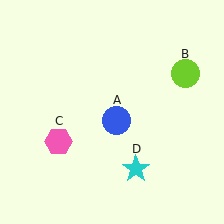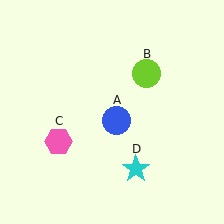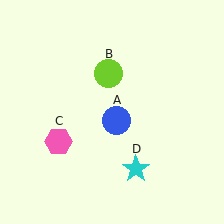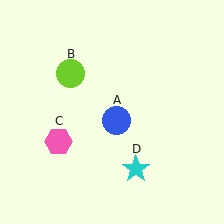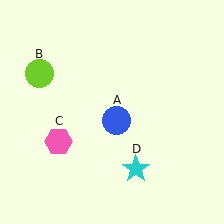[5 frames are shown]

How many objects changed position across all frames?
1 object changed position: lime circle (object B).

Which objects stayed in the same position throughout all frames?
Blue circle (object A) and pink hexagon (object C) and cyan star (object D) remained stationary.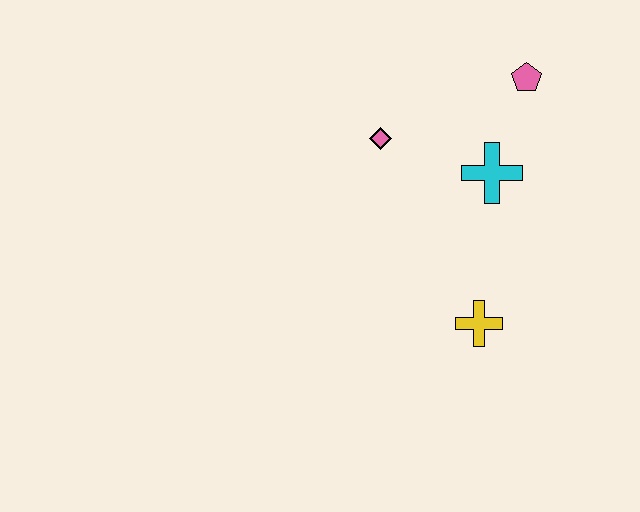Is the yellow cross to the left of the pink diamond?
No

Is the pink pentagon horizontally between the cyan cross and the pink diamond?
No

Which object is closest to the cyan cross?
The pink pentagon is closest to the cyan cross.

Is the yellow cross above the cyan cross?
No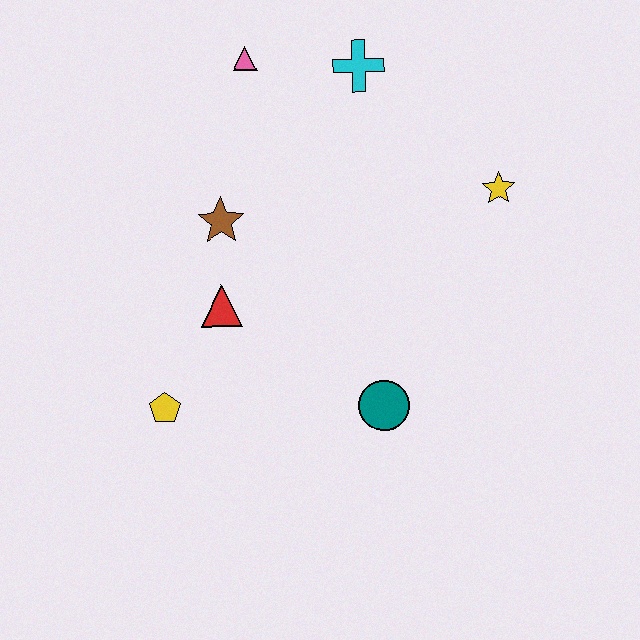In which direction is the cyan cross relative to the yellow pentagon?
The cyan cross is above the yellow pentagon.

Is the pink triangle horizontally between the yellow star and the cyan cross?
No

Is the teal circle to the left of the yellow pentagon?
No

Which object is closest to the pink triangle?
The cyan cross is closest to the pink triangle.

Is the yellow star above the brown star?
Yes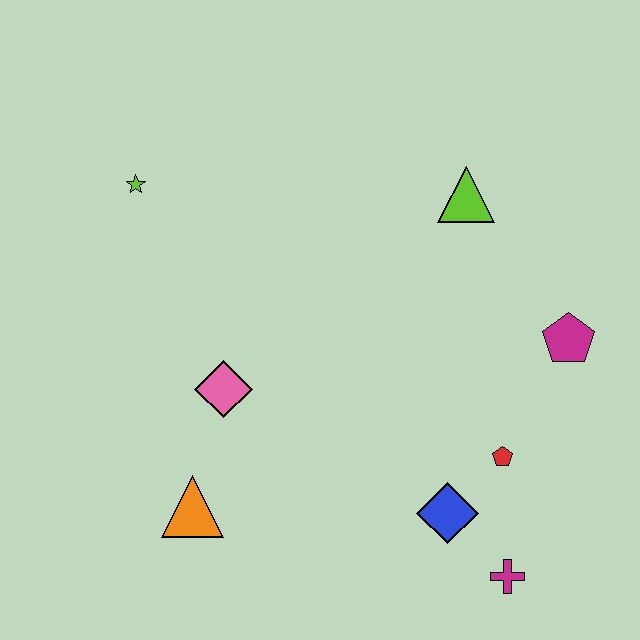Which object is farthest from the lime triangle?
The orange triangle is farthest from the lime triangle.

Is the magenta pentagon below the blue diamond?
No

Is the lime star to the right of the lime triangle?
No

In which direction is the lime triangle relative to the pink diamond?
The lime triangle is to the right of the pink diamond.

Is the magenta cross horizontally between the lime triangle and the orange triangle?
No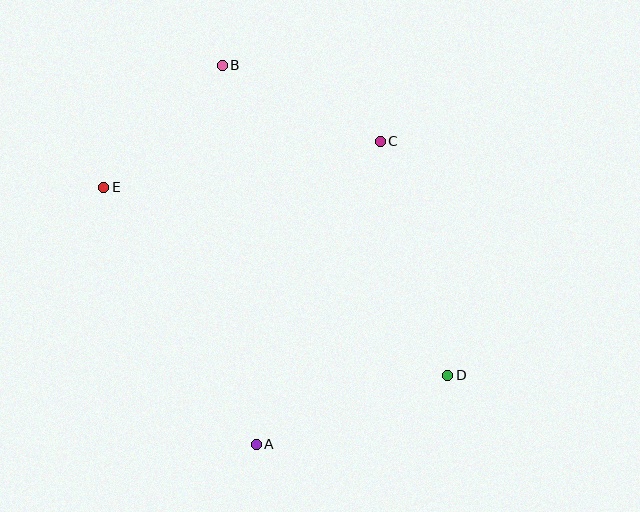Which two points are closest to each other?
Points B and E are closest to each other.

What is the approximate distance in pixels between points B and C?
The distance between B and C is approximately 175 pixels.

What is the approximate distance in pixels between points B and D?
The distance between B and D is approximately 383 pixels.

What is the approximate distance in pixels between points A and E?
The distance between A and E is approximately 299 pixels.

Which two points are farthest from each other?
Points D and E are farthest from each other.